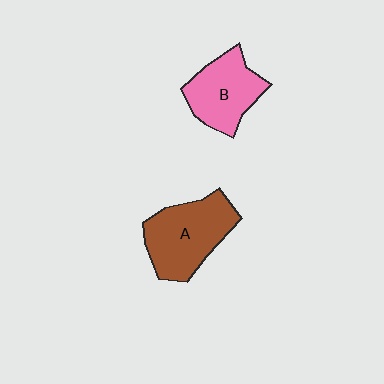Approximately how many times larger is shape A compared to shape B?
Approximately 1.2 times.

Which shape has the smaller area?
Shape B (pink).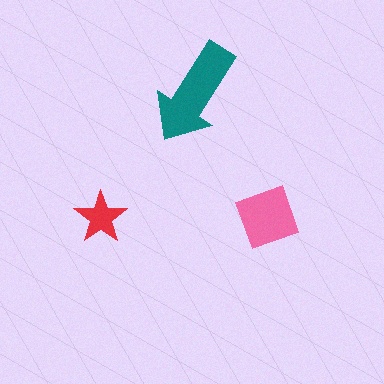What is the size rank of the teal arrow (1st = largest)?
1st.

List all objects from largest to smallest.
The teal arrow, the pink diamond, the red star.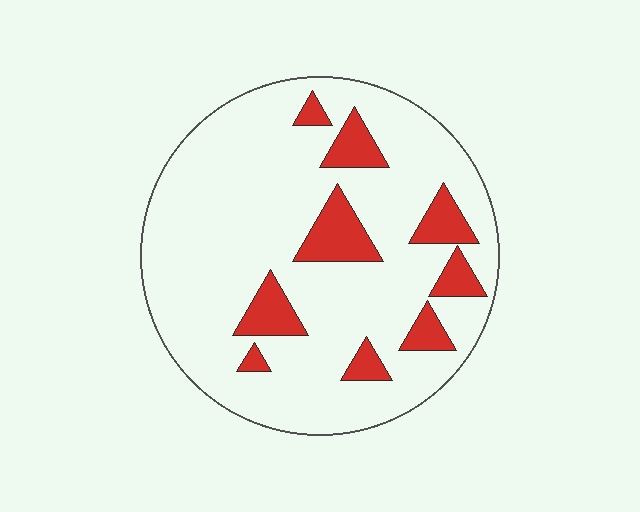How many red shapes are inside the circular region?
9.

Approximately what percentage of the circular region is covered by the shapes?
Approximately 15%.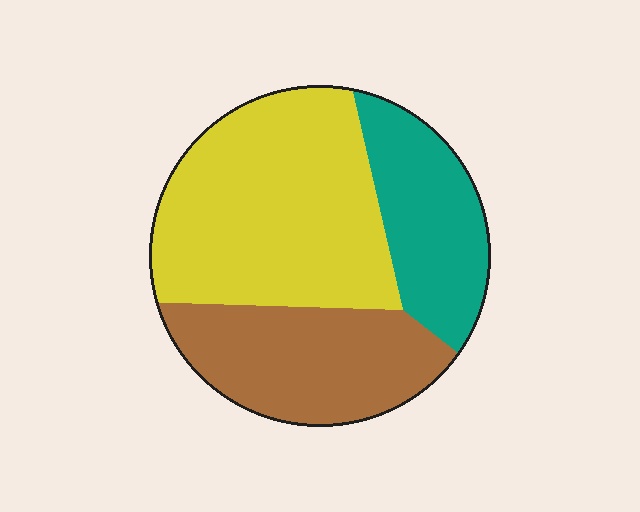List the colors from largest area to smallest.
From largest to smallest: yellow, brown, teal.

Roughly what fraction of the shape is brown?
Brown takes up between a sixth and a third of the shape.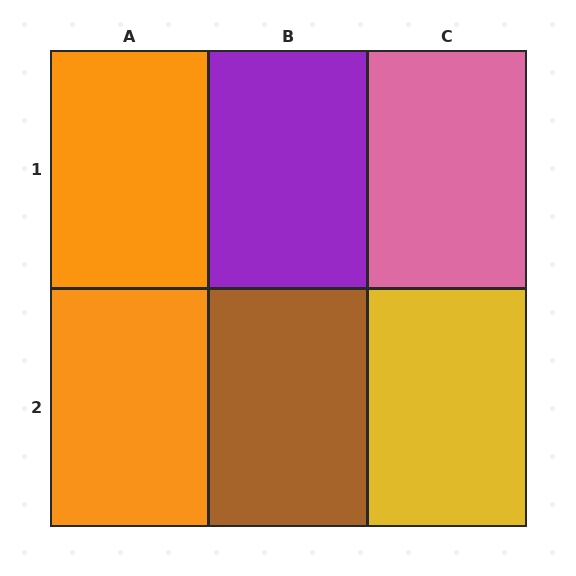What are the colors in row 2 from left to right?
Orange, brown, yellow.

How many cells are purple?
1 cell is purple.